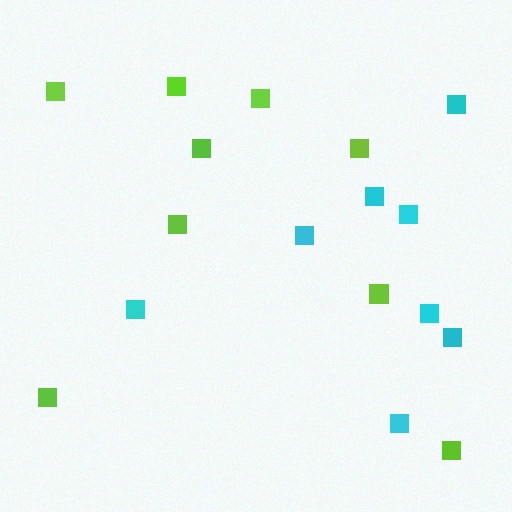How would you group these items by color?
There are 2 groups: one group of lime squares (9) and one group of cyan squares (8).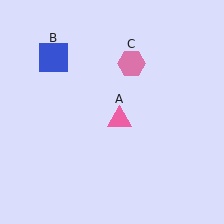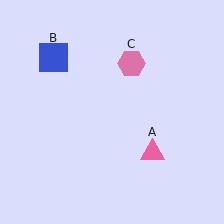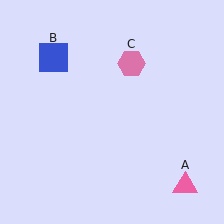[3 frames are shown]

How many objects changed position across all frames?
1 object changed position: pink triangle (object A).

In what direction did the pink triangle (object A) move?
The pink triangle (object A) moved down and to the right.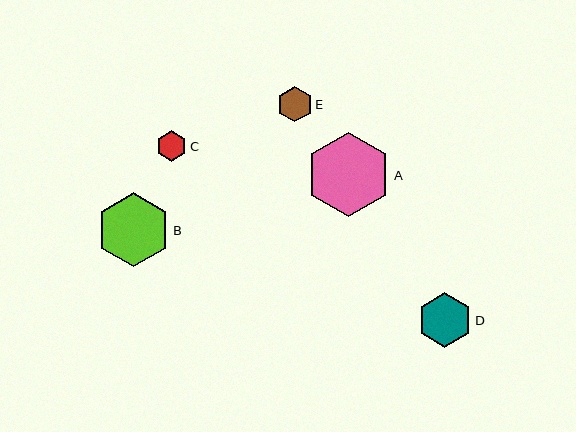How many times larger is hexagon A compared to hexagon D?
Hexagon A is approximately 1.6 times the size of hexagon D.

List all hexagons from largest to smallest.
From largest to smallest: A, B, D, E, C.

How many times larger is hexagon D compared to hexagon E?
Hexagon D is approximately 1.6 times the size of hexagon E.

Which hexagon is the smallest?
Hexagon C is the smallest with a size of approximately 31 pixels.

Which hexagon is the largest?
Hexagon A is the largest with a size of approximately 85 pixels.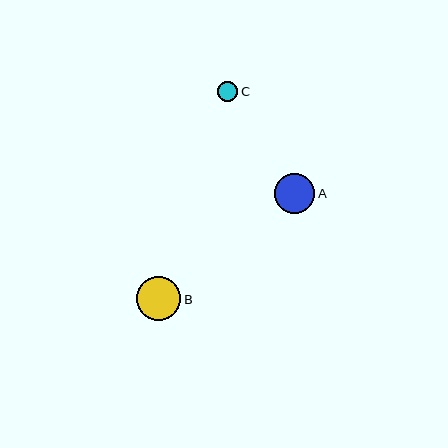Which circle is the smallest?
Circle C is the smallest with a size of approximately 20 pixels.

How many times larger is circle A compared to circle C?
Circle A is approximately 2.0 times the size of circle C.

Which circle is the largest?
Circle B is the largest with a size of approximately 45 pixels.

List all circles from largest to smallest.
From largest to smallest: B, A, C.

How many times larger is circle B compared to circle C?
Circle B is approximately 2.2 times the size of circle C.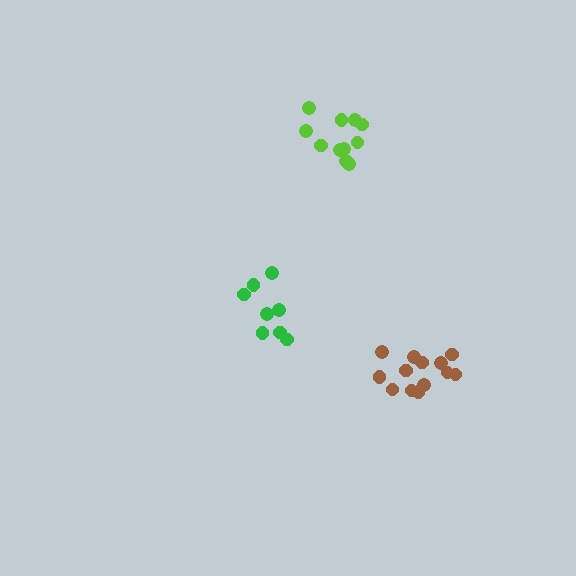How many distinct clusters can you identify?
There are 3 distinct clusters.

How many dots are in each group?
Group 1: 8 dots, Group 2: 13 dots, Group 3: 11 dots (32 total).